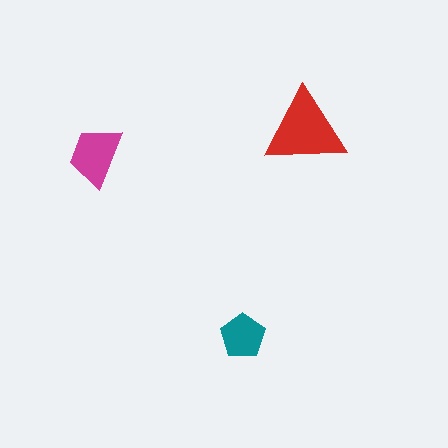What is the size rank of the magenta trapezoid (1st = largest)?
2nd.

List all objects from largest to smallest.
The red triangle, the magenta trapezoid, the teal pentagon.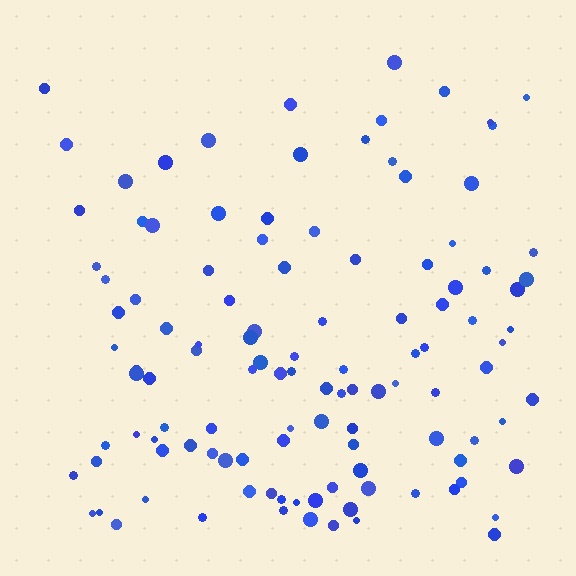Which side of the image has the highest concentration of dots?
The bottom.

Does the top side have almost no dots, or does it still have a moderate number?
Still a moderate number, just noticeably fewer than the bottom.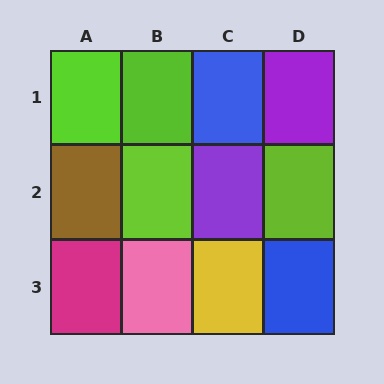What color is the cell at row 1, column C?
Blue.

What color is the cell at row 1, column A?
Lime.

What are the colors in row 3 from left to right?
Magenta, pink, yellow, blue.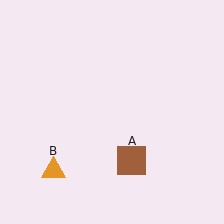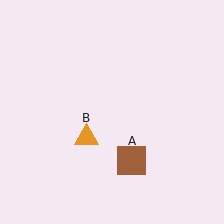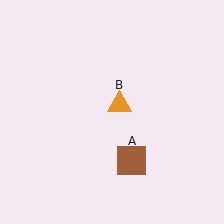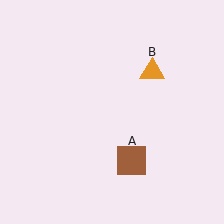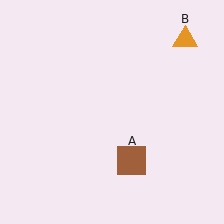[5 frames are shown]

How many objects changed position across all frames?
1 object changed position: orange triangle (object B).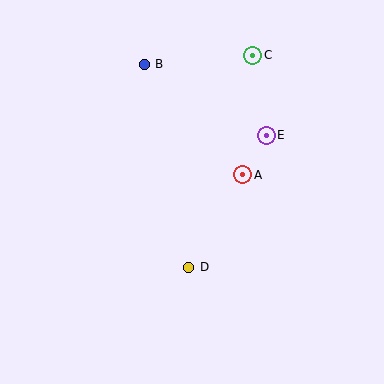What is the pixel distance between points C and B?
The distance between C and B is 109 pixels.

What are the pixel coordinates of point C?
Point C is at (253, 55).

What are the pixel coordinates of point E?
Point E is at (266, 135).